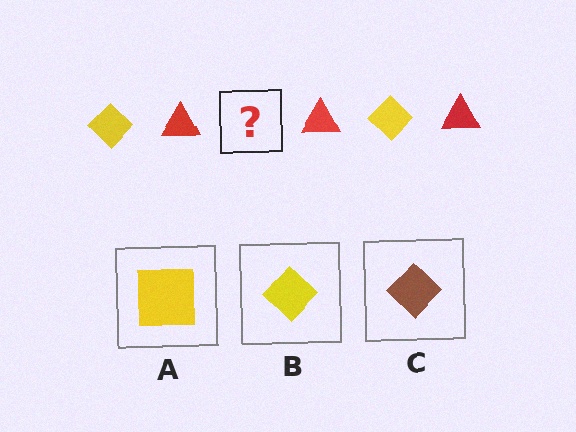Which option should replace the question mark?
Option B.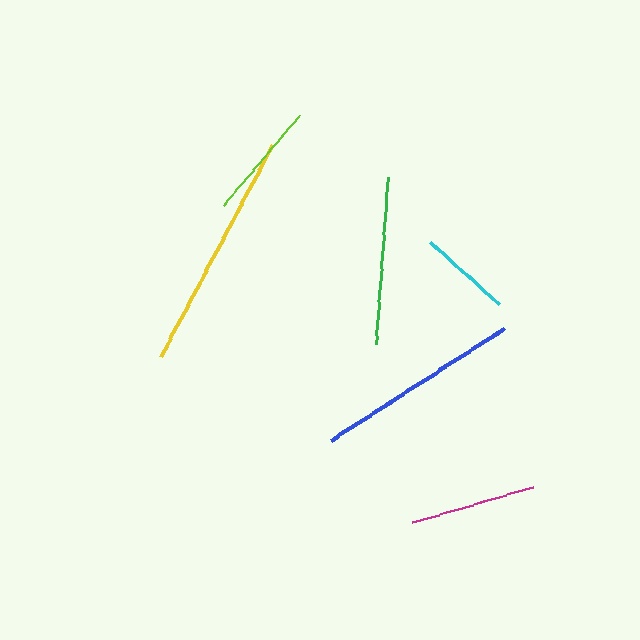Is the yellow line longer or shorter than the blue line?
The yellow line is longer than the blue line.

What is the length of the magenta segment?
The magenta segment is approximately 126 pixels long.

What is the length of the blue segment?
The blue segment is approximately 206 pixels long.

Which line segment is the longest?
The yellow line is the longest at approximately 239 pixels.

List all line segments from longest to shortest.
From longest to shortest: yellow, blue, green, magenta, lime, cyan.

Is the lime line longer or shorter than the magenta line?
The magenta line is longer than the lime line.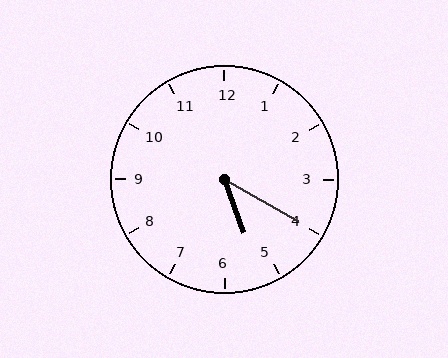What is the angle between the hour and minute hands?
Approximately 40 degrees.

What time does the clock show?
5:20.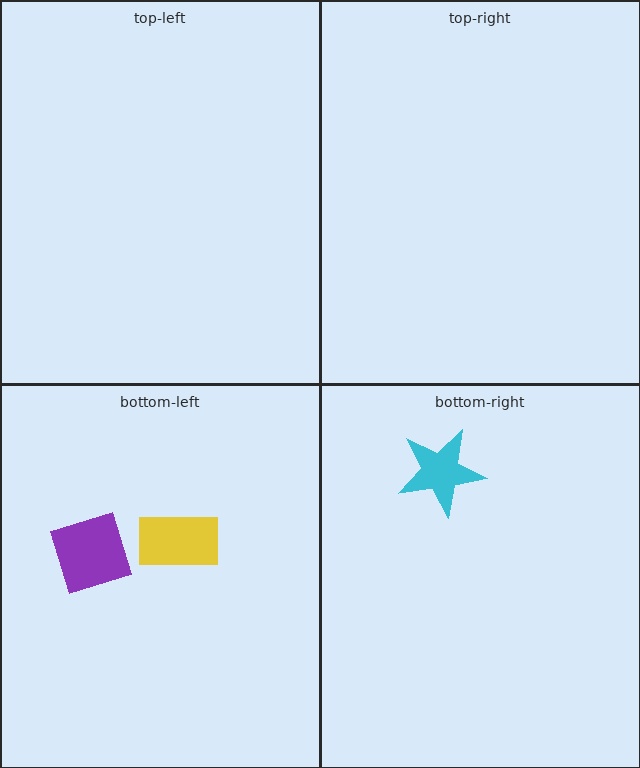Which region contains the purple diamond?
The bottom-left region.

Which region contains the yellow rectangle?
The bottom-left region.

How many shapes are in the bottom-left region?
2.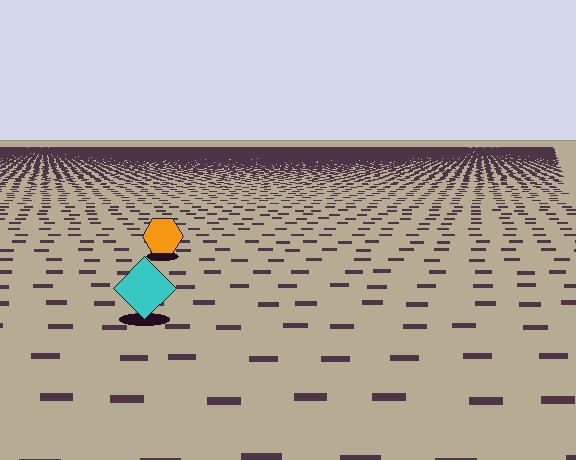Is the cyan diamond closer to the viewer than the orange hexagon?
Yes. The cyan diamond is closer — you can tell from the texture gradient: the ground texture is coarser near it.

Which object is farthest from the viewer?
The orange hexagon is farthest from the viewer. It appears smaller and the ground texture around it is denser.